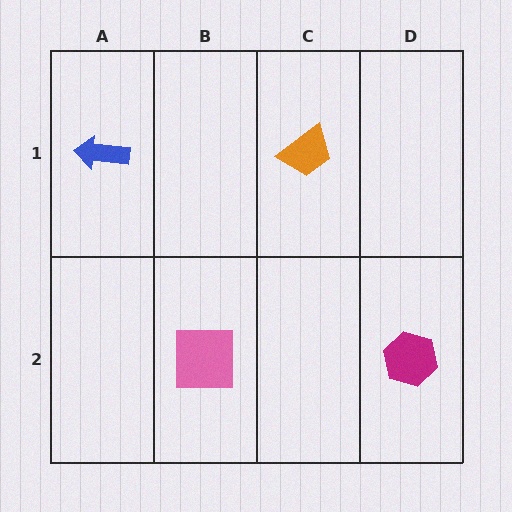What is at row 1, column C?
An orange trapezoid.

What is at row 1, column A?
A blue arrow.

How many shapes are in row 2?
2 shapes.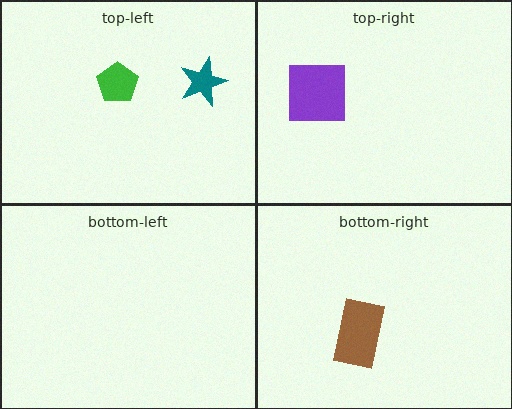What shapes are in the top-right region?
The purple square.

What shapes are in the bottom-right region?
The brown rectangle.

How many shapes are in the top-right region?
1.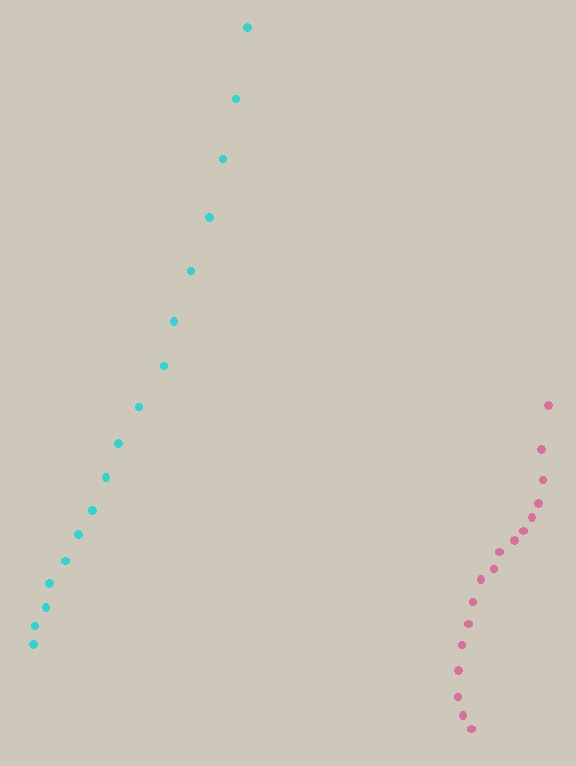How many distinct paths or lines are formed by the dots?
There are 2 distinct paths.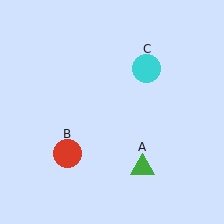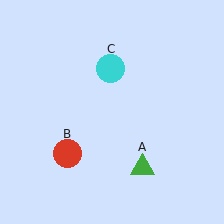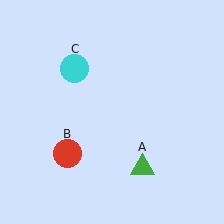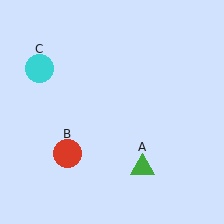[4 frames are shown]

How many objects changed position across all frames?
1 object changed position: cyan circle (object C).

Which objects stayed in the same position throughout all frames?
Green triangle (object A) and red circle (object B) remained stationary.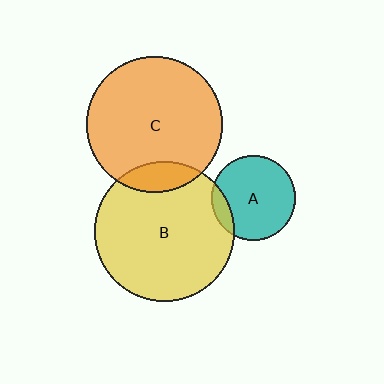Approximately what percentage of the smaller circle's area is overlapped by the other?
Approximately 10%.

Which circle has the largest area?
Circle B (yellow).